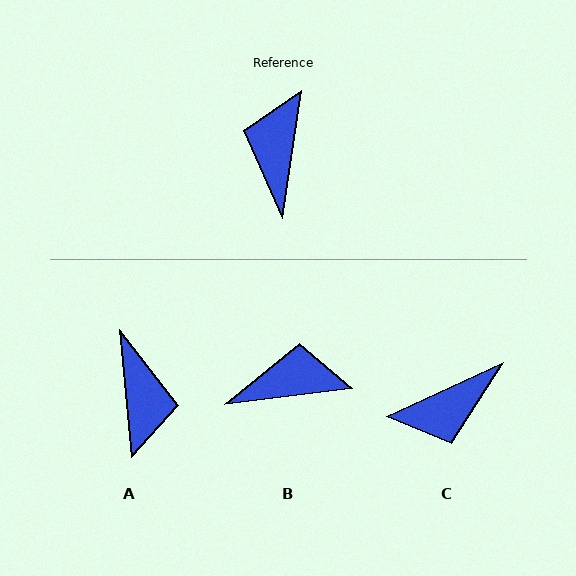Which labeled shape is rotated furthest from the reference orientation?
A, about 166 degrees away.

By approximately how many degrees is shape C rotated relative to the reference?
Approximately 123 degrees counter-clockwise.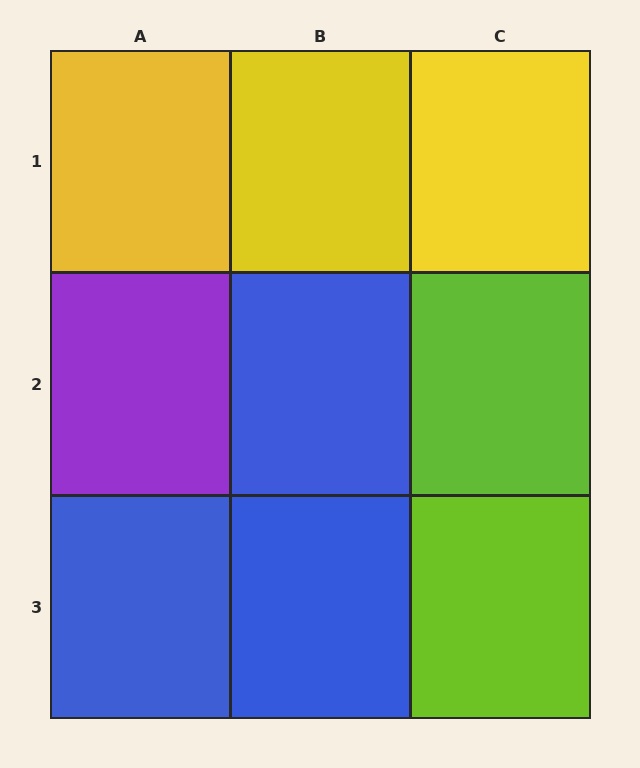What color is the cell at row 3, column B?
Blue.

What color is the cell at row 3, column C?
Lime.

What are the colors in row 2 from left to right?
Purple, blue, lime.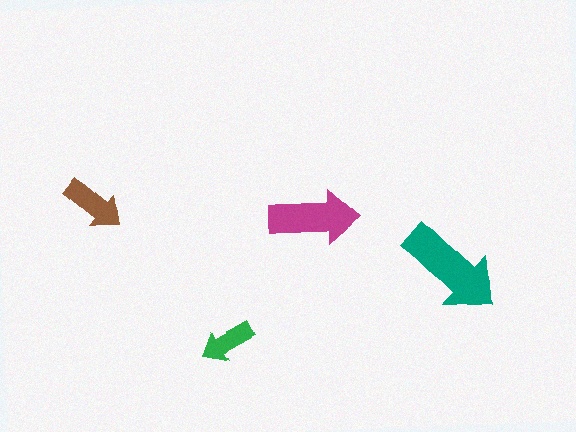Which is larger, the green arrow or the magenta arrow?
The magenta one.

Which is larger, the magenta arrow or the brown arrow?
The magenta one.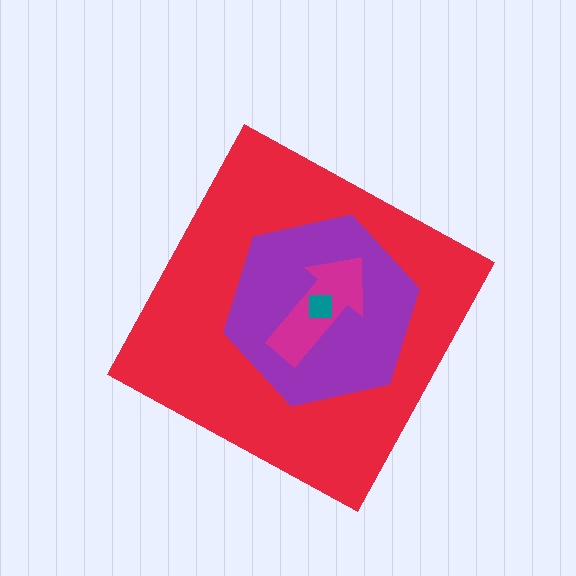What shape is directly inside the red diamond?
The purple hexagon.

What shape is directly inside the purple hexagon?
The magenta arrow.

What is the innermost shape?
The teal square.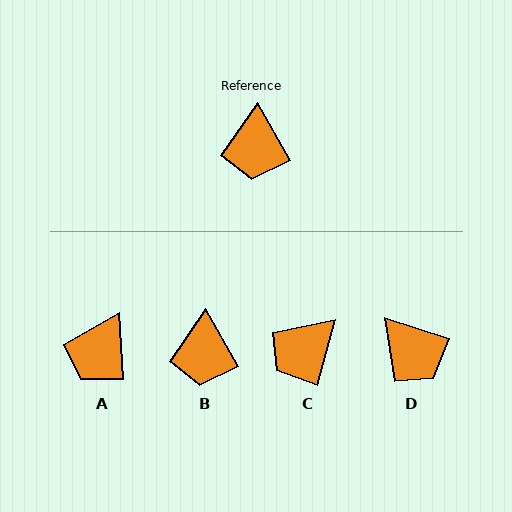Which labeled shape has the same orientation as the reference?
B.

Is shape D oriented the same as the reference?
No, it is off by about 43 degrees.